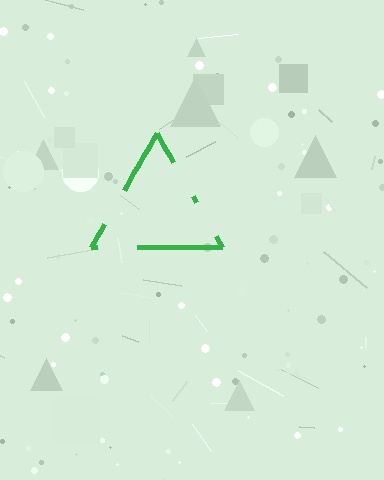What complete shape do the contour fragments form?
The contour fragments form a triangle.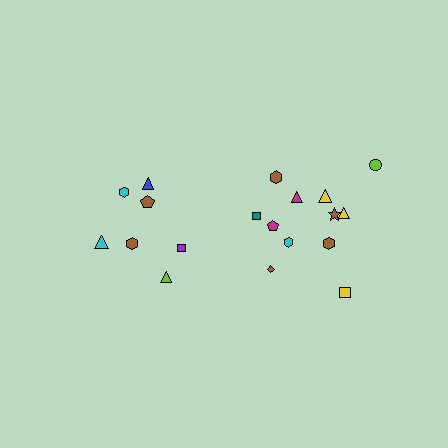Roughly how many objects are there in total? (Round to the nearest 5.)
Roughly 20 objects in total.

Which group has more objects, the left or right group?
The right group.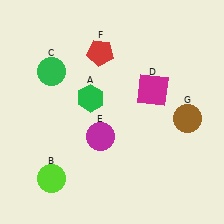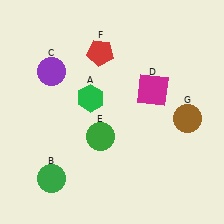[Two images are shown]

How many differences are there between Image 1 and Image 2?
There are 3 differences between the two images.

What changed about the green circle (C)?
In Image 1, C is green. In Image 2, it changed to purple.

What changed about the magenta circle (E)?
In Image 1, E is magenta. In Image 2, it changed to green.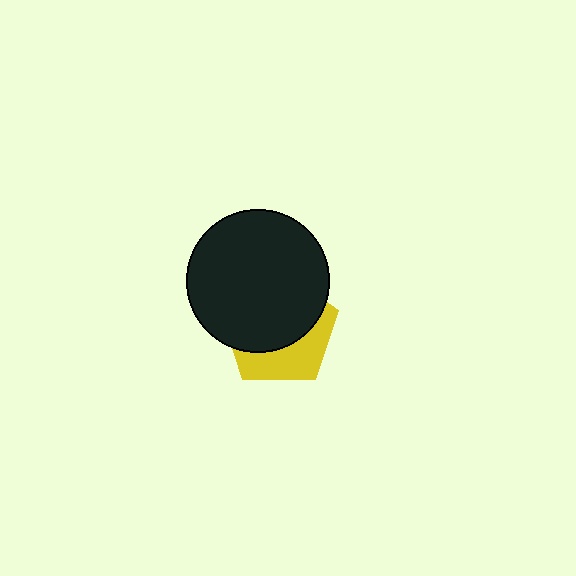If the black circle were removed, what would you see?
You would see the complete yellow pentagon.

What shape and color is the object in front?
The object in front is a black circle.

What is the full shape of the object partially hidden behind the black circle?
The partially hidden object is a yellow pentagon.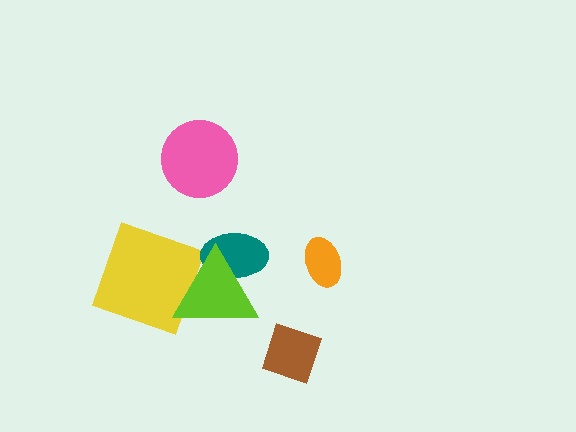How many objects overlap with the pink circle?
0 objects overlap with the pink circle.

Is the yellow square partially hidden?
Yes, it is partially covered by another shape.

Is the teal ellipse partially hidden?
Yes, it is partially covered by another shape.